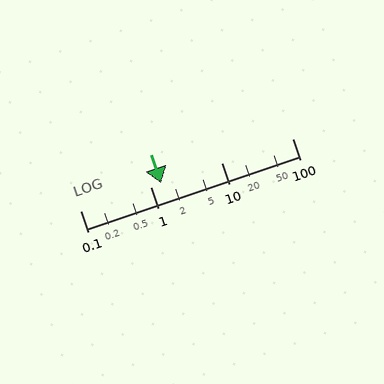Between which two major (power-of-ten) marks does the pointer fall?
The pointer is between 1 and 10.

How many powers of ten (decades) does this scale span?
The scale spans 3 decades, from 0.1 to 100.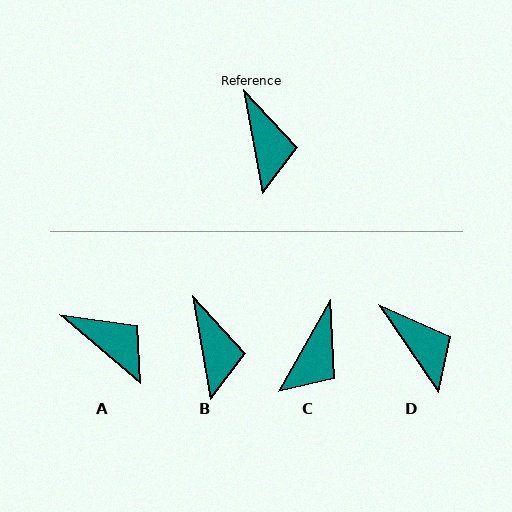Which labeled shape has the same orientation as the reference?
B.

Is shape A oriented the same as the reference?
No, it is off by about 39 degrees.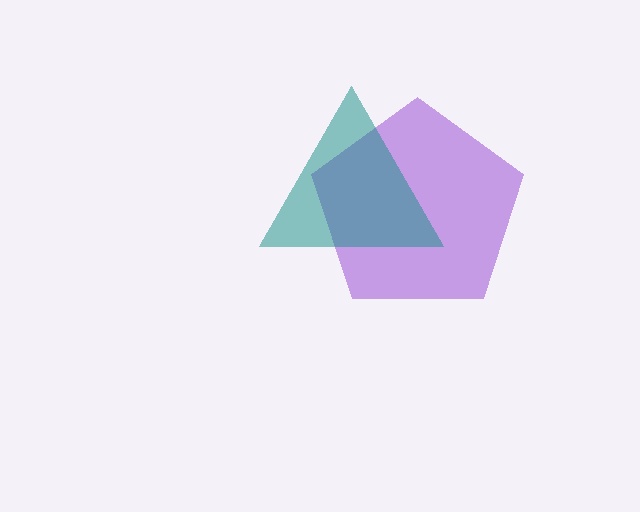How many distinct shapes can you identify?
There are 2 distinct shapes: a purple pentagon, a teal triangle.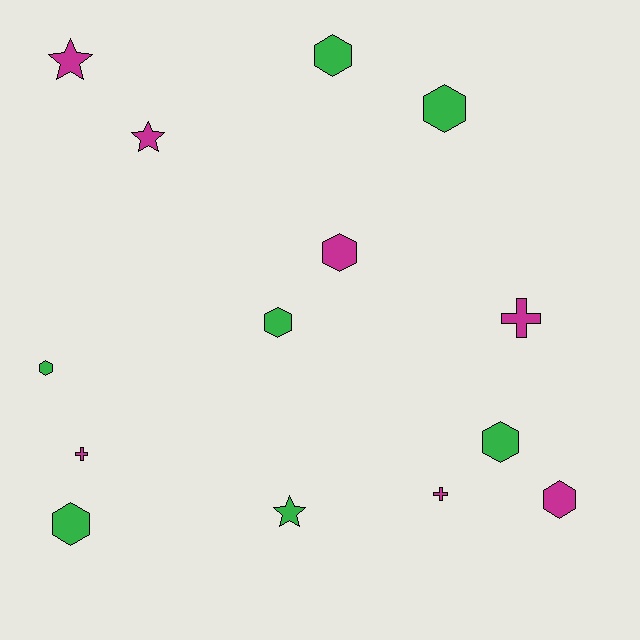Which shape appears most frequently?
Hexagon, with 8 objects.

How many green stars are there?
There is 1 green star.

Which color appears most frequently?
Magenta, with 7 objects.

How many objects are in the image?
There are 14 objects.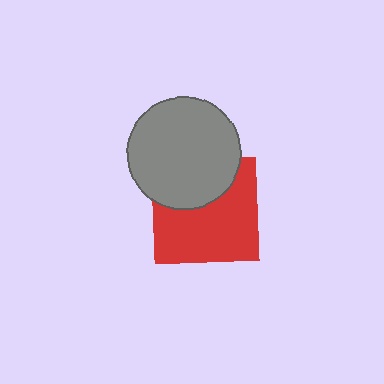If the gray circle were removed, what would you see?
You would see the complete red square.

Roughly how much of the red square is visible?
Most of it is visible (roughly 66%).